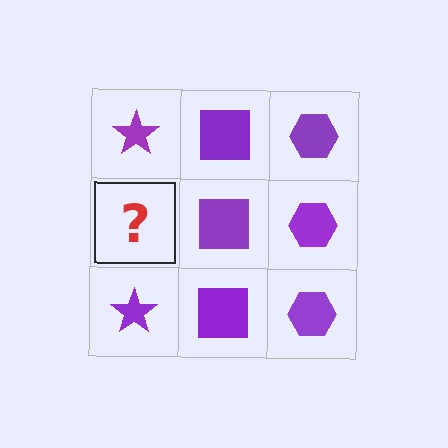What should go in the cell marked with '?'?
The missing cell should contain a purple star.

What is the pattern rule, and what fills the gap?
The rule is that each column has a consistent shape. The gap should be filled with a purple star.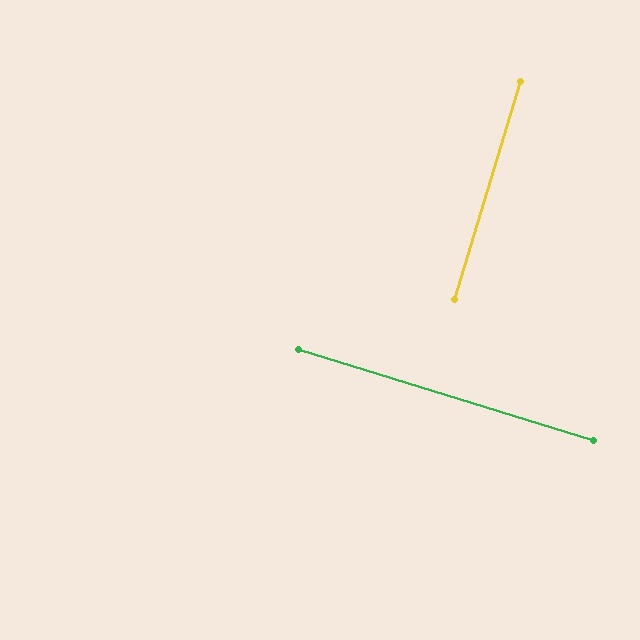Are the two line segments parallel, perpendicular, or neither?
Perpendicular — they meet at approximately 90°.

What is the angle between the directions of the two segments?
Approximately 90 degrees.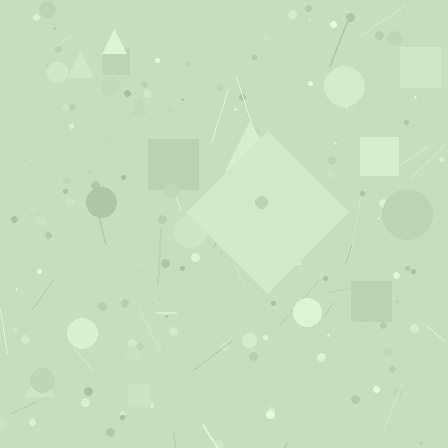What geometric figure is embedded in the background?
A diamond is embedded in the background.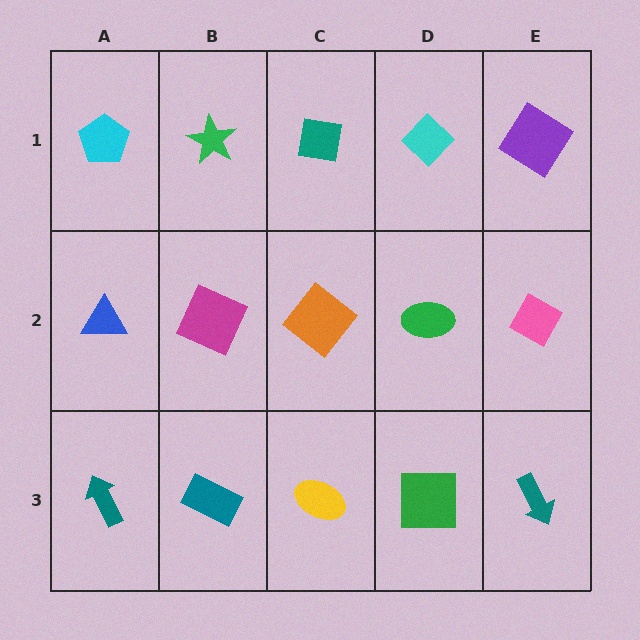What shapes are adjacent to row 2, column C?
A teal square (row 1, column C), a yellow ellipse (row 3, column C), a magenta square (row 2, column B), a green ellipse (row 2, column D).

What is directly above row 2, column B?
A green star.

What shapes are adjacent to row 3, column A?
A blue triangle (row 2, column A), a teal rectangle (row 3, column B).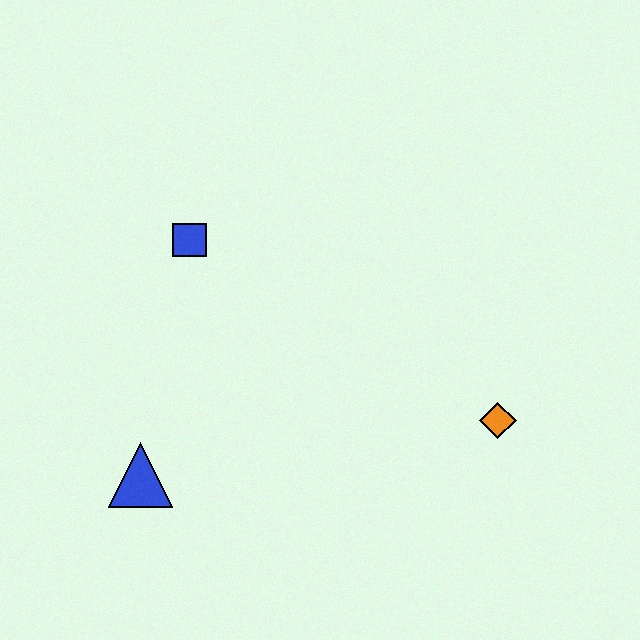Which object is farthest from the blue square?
The orange diamond is farthest from the blue square.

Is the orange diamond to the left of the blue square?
No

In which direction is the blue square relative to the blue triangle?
The blue square is above the blue triangle.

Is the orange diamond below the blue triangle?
No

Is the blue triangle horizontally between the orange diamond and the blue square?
No